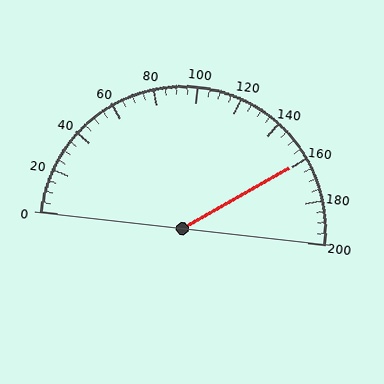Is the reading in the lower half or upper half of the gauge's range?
The reading is in the upper half of the range (0 to 200).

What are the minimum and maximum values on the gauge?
The gauge ranges from 0 to 200.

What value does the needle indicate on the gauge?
The needle indicates approximately 160.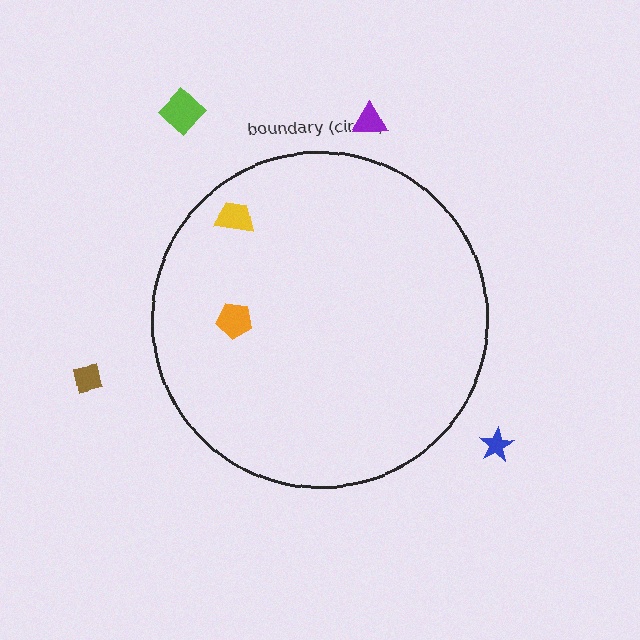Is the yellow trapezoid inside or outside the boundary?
Inside.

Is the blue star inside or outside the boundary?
Outside.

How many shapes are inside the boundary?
2 inside, 4 outside.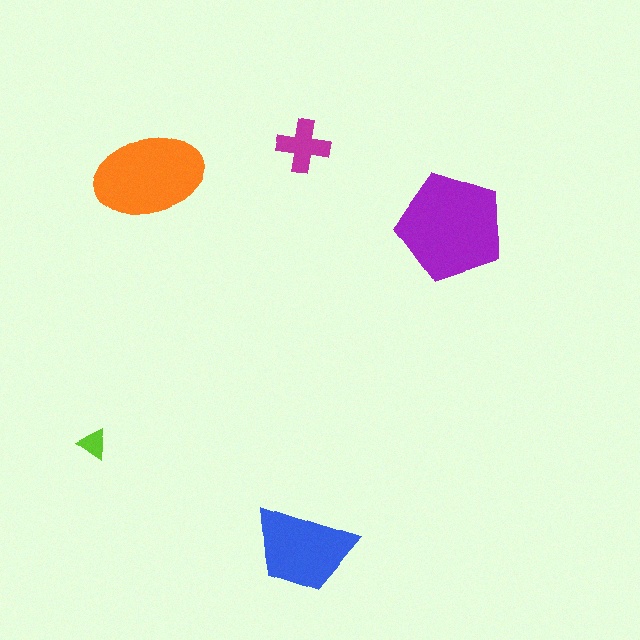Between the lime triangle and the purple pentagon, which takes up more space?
The purple pentagon.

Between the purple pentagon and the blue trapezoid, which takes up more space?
The purple pentagon.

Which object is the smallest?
The lime triangle.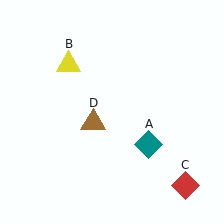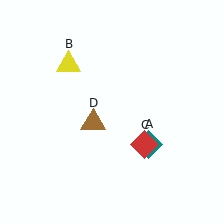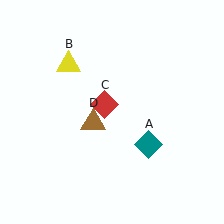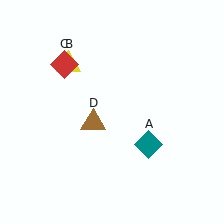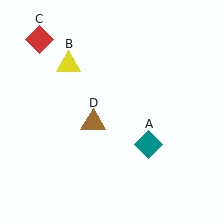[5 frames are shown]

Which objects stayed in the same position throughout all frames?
Teal diamond (object A) and yellow triangle (object B) and brown triangle (object D) remained stationary.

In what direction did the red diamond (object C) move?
The red diamond (object C) moved up and to the left.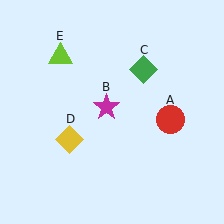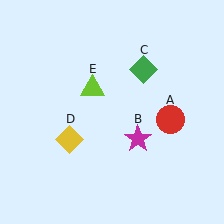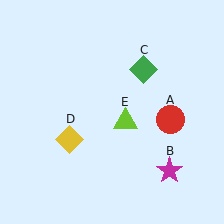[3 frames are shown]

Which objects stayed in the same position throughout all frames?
Red circle (object A) and green diamond (object C) and yellow diamond (object D) remained stationary.